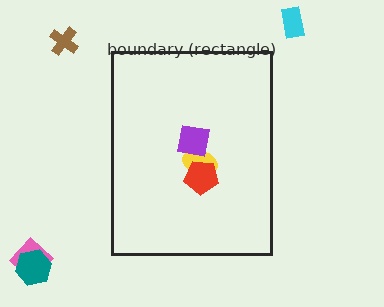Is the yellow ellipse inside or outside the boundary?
Inside.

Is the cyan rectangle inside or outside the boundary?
Outside.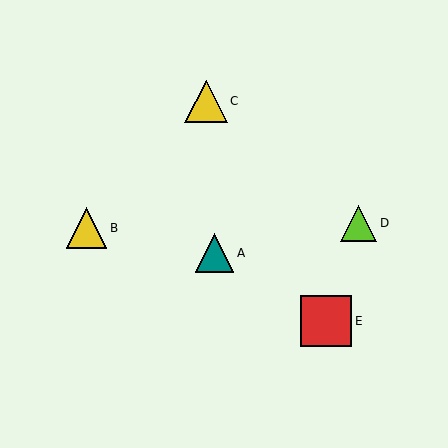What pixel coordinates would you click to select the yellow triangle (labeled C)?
Click at (206, 101) to select the yellow triangle C.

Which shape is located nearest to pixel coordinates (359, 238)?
The lime triangle (labeled D) at (359, 223) is nearest to that location.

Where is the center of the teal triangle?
The center of the teal triangle is at (215, 253).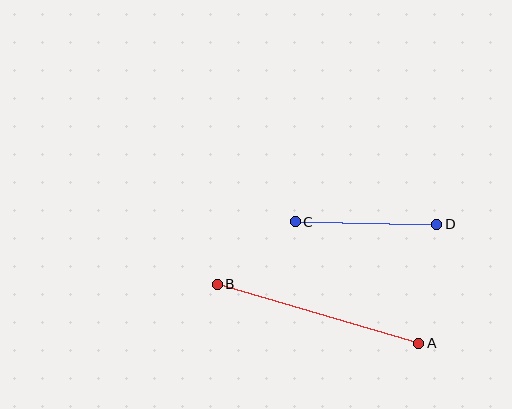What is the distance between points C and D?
The distance is approximately 142 pixels.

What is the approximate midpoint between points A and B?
The midpoint is at approximately (318, 314) pixels.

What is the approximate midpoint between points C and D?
The midpoint is at approximately (366, 223) pixels.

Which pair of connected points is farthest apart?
Points A and B are farthest apart.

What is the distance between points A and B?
The distance is approximately 210 pixels.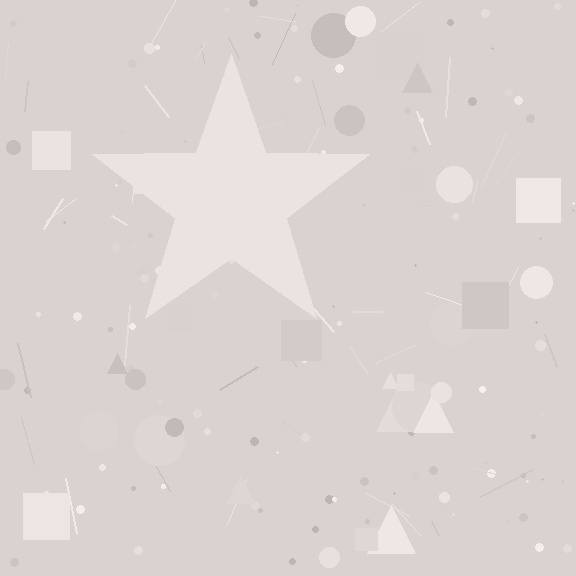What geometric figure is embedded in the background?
A star is embedded in the background.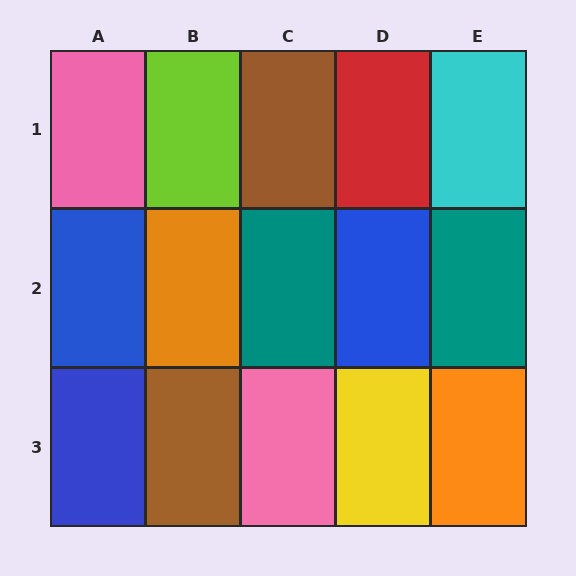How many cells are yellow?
1 cell is yellow.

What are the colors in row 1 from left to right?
Pink, lime, brown, red, cyan.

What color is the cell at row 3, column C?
Pink.